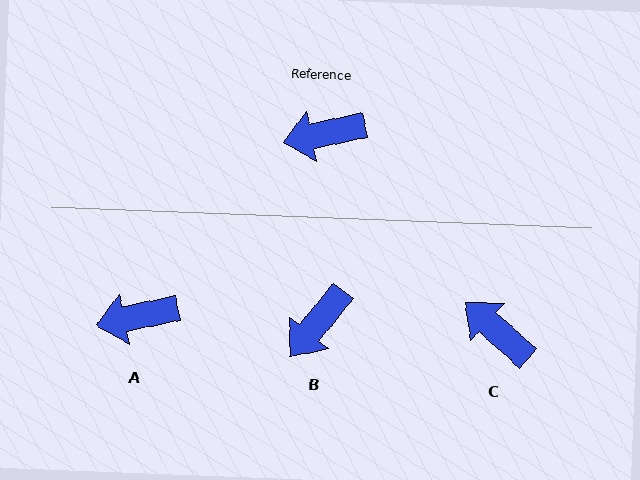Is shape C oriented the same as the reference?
No, it is off by about 54 degrees.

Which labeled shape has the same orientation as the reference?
A.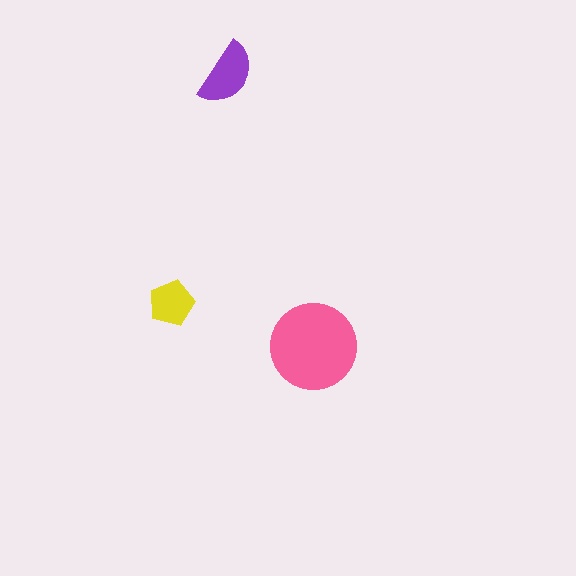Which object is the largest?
The pink circle.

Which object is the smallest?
The yellow pentagon.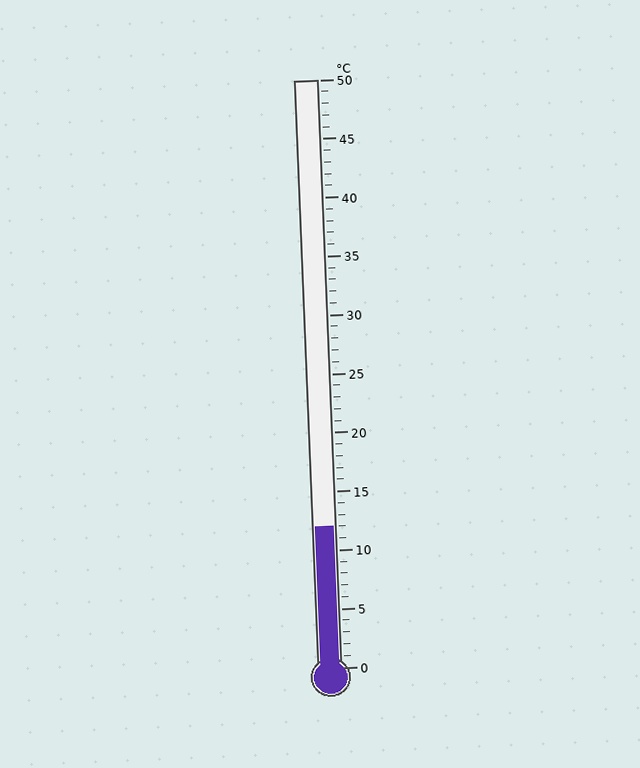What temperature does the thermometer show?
The thermometer shows approximately 12°C.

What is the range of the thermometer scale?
The thermometer scale ranges from 0°C to 50°C.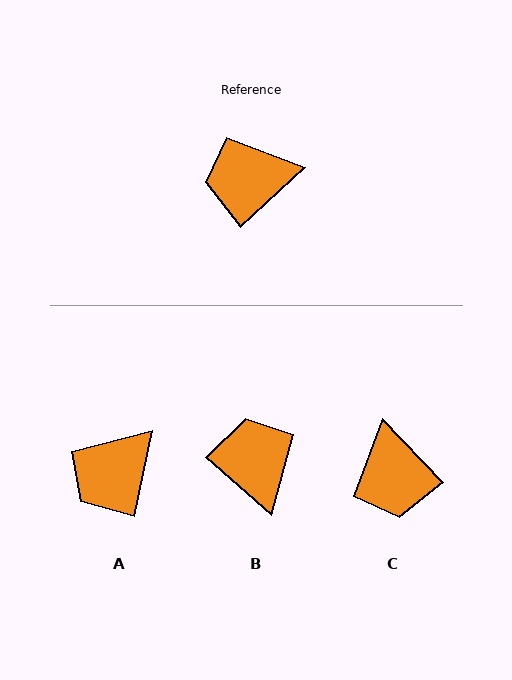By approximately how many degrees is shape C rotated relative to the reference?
Approximately 91 degrees counter-clockwise.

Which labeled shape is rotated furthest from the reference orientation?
C, about 91 degrees away.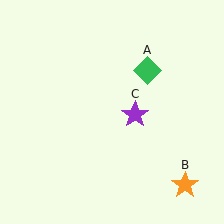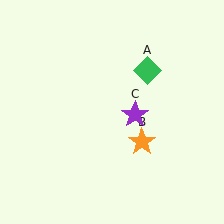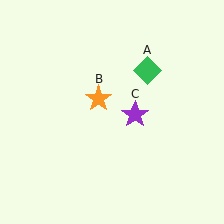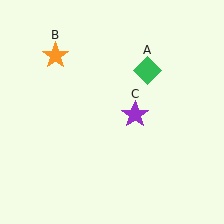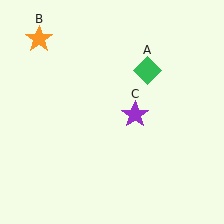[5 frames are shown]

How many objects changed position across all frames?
1 object changed position: orange star (object B).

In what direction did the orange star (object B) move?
The orange star (object B) moved up and to the left.